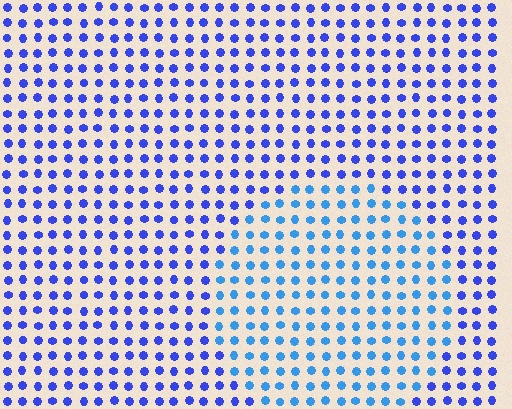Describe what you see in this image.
The image is filled with small blue elements in a uniform arrangement. A circle-shaped region is visible where the elements are tinted to a slightly different hue, forming a subtle color boundary.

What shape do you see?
I see a circle.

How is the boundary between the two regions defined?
The boundary is defined purely by a slight shift in hue (about 29 degrees). Spacing, size, and orientation are identical on both sides.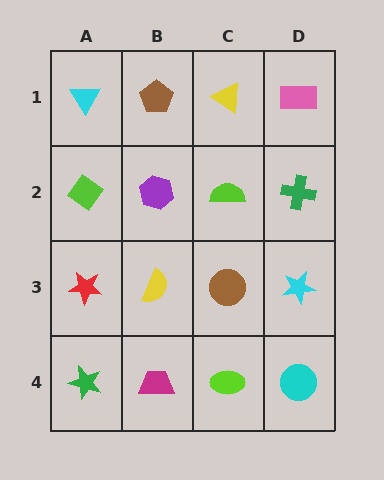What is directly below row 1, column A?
A lime diamond.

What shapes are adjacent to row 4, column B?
A yellow semicircle (row 3, column B), a green star (row 4, column A), a lime ellipse (row 4, column C).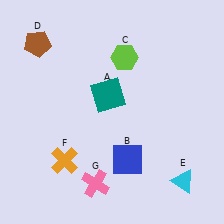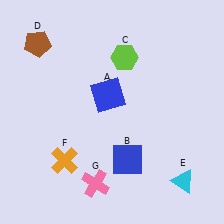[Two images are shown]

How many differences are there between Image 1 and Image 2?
There is 1 difference between the two images.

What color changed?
The square (A) changed from teal in Image 1 to blue in Image 2.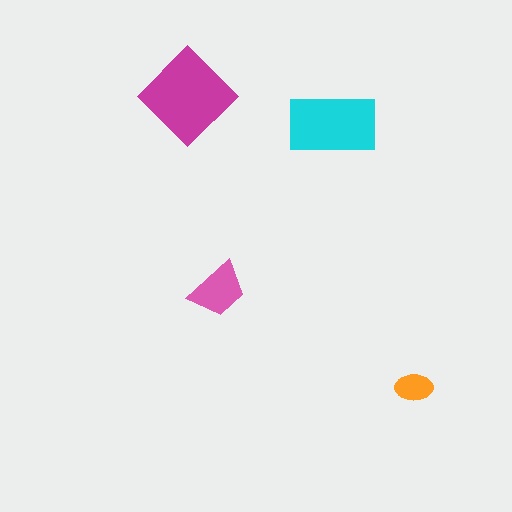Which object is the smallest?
The orange ellipse.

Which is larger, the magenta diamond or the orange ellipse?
The magenta diamond.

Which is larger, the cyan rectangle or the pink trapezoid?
The cyan rectangle.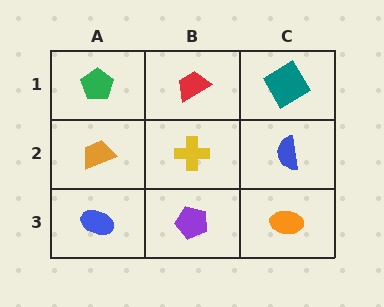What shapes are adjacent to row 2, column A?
A green pentagon (row 1, column A), a blue ellipse (row 3, column A), a yellow cross (row 2, column B).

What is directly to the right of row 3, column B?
An orange ellipse.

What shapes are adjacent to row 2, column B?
A red trapezoid (row 1, column B), a purple pentagon (row 3, column B), an orange trapezoid (row 2, column A), a blue semicircle (row 2, column C).